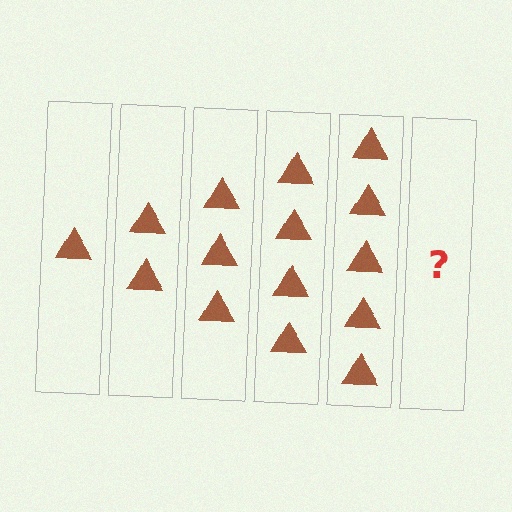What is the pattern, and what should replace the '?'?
The pattern is that each step adds one more triangle. The '?' should be 6 triangles.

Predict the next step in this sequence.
The next step is 6 triangles.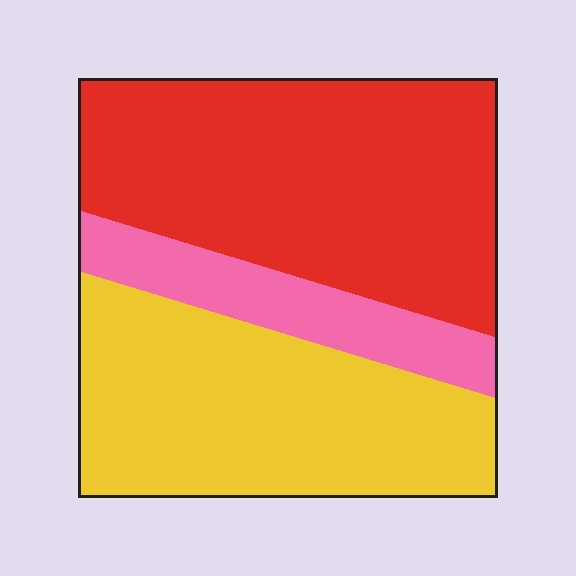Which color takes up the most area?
Red, at roughly 45%.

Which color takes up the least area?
Pink, at roughly 15%.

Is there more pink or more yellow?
Yellow.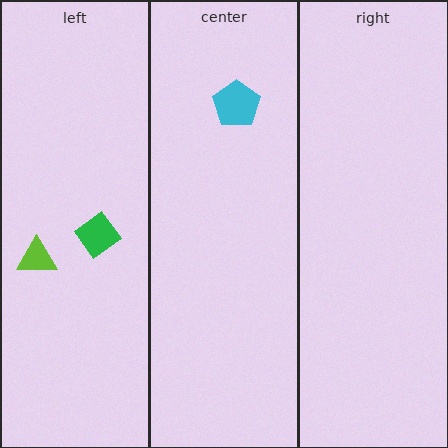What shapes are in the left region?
The lime triangle, the green diamond.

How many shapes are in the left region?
2.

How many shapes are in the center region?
1.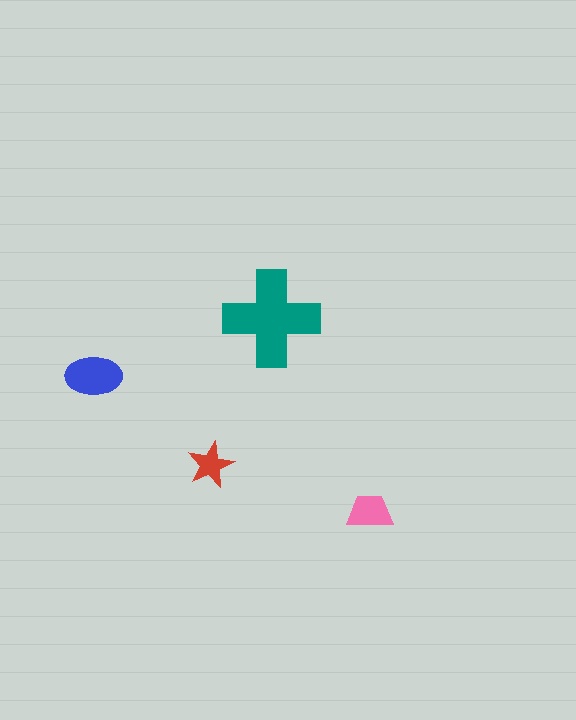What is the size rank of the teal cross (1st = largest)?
1st.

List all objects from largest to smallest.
The teal cross, the blue ellipse, the pink trapezoid, the red star.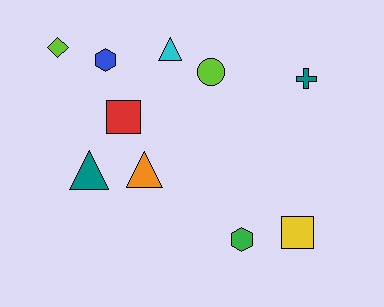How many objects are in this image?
There are 10 objects.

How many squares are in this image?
There are 2 squares.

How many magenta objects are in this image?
There are no magenta objects.